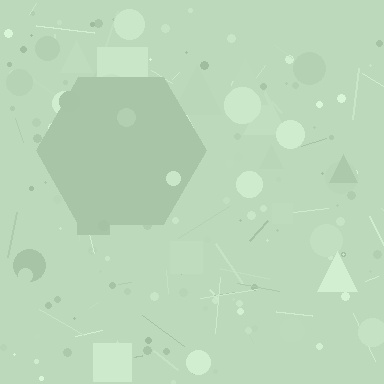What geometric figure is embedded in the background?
A hexagon is embedded in the background.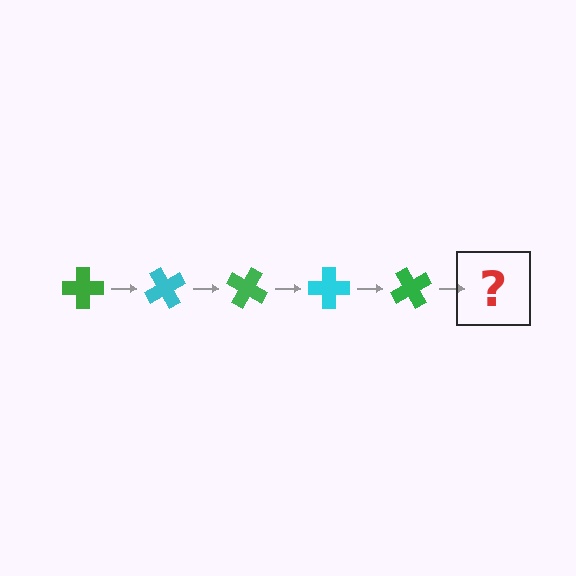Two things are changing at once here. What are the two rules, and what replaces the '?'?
The two rules are that it rotates 60 degrees each step and the color cycles through green and cyan. The '?' should be a cyan cross, rotated 300 degrees from the start.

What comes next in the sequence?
The next element should be a cyan cross, rotated 300 degrees from the start.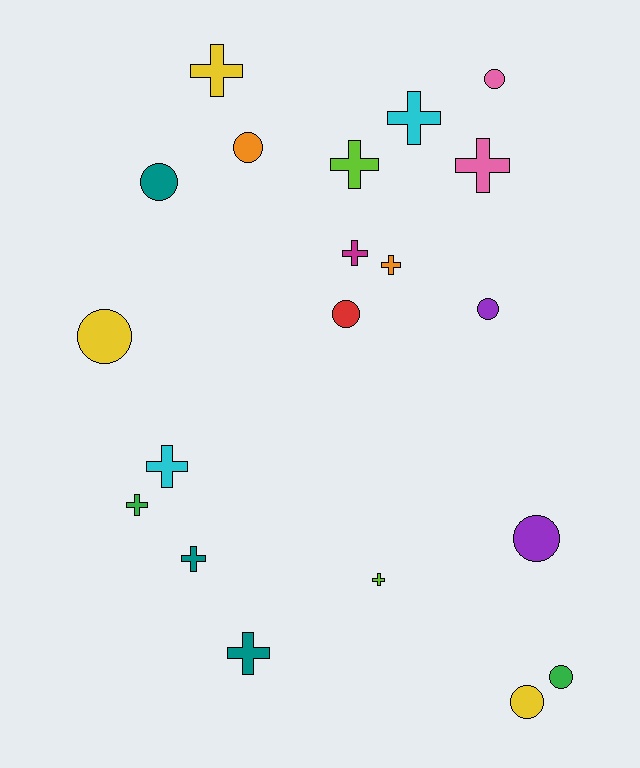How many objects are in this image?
There are 20 objects.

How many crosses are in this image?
There are 11 crosses.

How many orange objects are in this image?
There are 2 orange objects.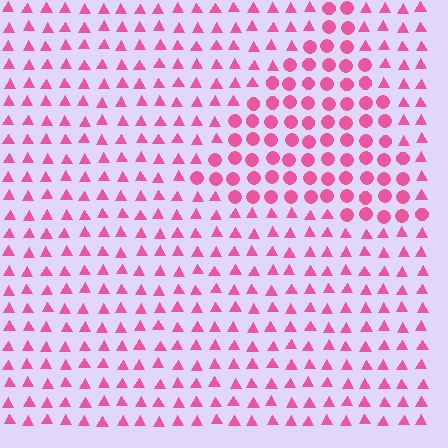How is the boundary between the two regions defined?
The boundary is defined by a change in element shape: circles inside vs. triangles outside. All elements share the same color and spacing.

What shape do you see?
I see a triangle.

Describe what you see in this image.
The image is filled with small pink elements arranged in a uniform grid. A triangle-shaped region contains circles, while the surrounding area contains triangles. The boundary is defined purely by the change in element shape.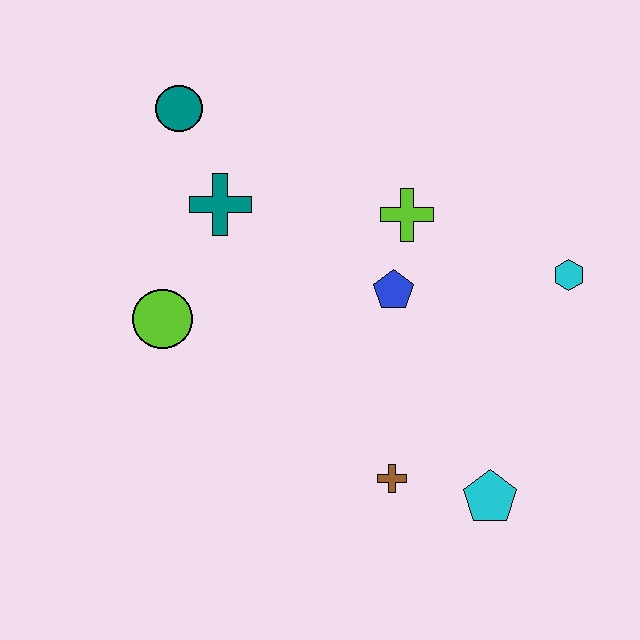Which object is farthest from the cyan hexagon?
The teal circle is farthest from the cyan hexagon.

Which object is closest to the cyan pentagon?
The brown cross is closest to the cyan pentagon.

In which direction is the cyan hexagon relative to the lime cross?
The cyan hexagon is to the right of the lime cross.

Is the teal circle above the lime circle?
Yes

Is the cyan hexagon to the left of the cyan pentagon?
No